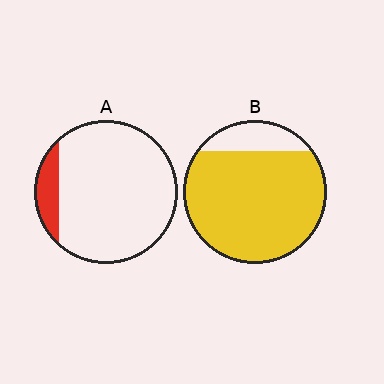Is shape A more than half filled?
No.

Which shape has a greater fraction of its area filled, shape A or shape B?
Shape B.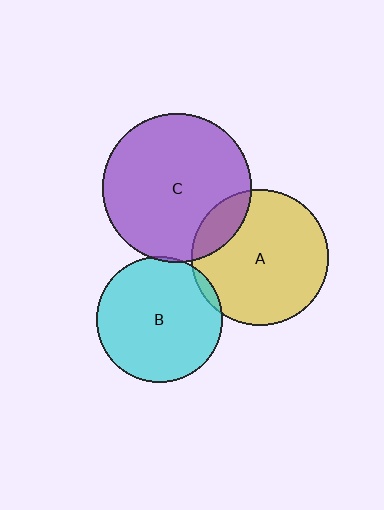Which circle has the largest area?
Circle C (purple).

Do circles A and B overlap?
Yes.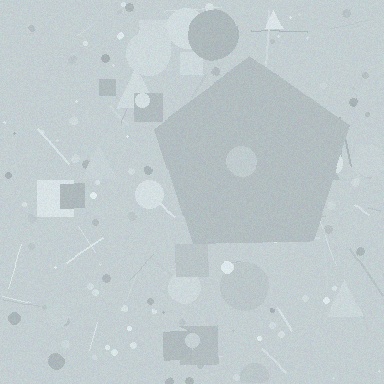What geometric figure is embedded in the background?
A pentagon is embedded in the background.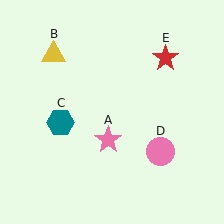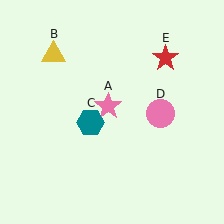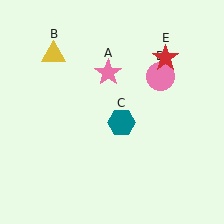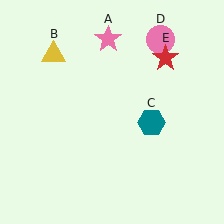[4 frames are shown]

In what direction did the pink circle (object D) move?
The pink circle (object D) moved up.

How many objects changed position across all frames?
3 objects changed position: pink star (object A), teal hexagon (object C), pink circle (object D).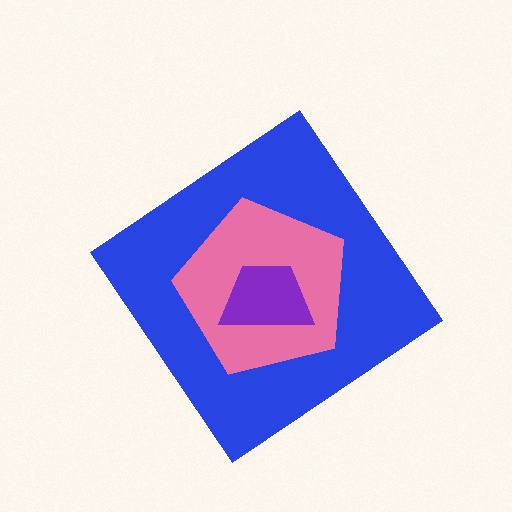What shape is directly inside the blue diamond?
The pink pentagon.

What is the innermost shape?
The purple trapezoid.